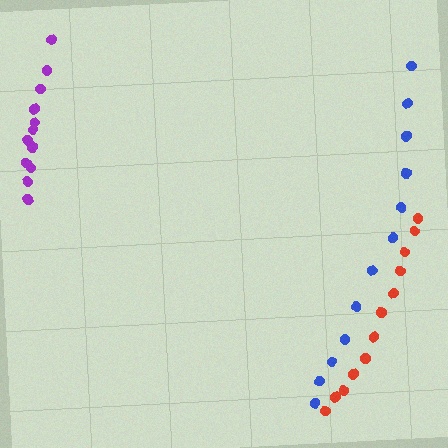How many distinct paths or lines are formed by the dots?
There are 3 distinct paths.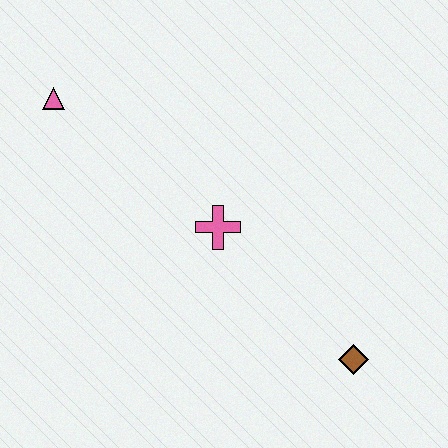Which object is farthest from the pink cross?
The pink triangle is farthest from the pink cross.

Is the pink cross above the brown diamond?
Yes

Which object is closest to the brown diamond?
The pink cross is closest to the brown diamond.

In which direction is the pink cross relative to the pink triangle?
The pink cross is to the right of the pink triangle.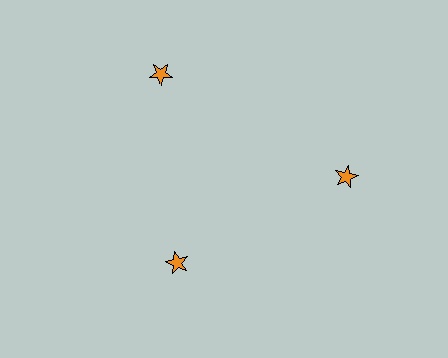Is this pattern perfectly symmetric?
No. The 3 orange stars are arranged in a ring, but one element near the 7 o'clock position is pulled inward toward the center, breaking the 3-fold rotational symmetry.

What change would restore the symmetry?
The symmetry would be restored by moving it outward, back onto the ring so that all 3 stars sit at equal angles and equal distance from the center.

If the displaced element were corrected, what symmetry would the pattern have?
It would have 3-fold rotational symmetry — the pattern would map onto itself every 120 degrees.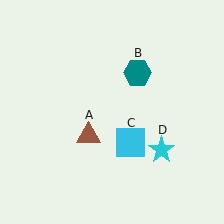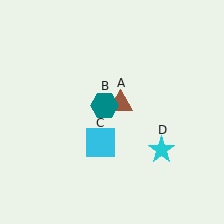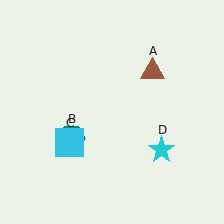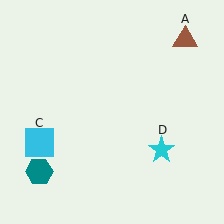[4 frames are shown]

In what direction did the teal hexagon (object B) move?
The teal hexagon (object B) moved down and to the left.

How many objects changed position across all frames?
3 objects changed position: brown triangle (object A), teal hexagon (object B), cyan square (object C).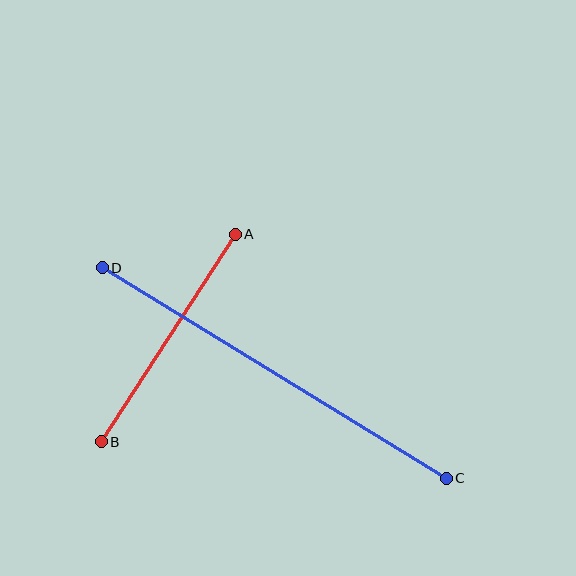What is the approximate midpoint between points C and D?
The midpoint is at approximately (274, 373) pixels.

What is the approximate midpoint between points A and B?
The midpoint is at approximately (168, 338) pixels.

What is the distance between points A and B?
The distance is approximately 247 pixels.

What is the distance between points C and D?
The distance is approximately 403 pixels.